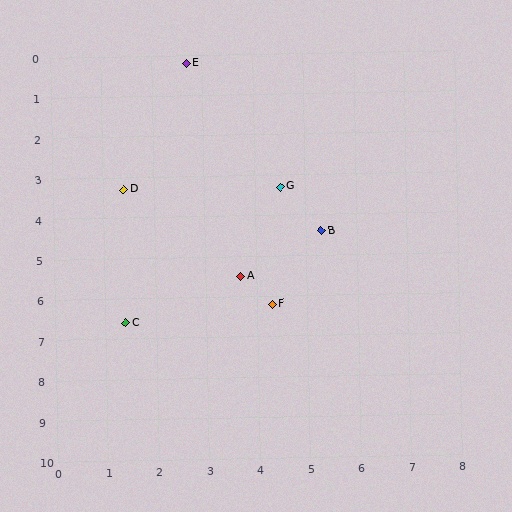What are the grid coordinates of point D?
Point D is at approximately (1.4, 3.3).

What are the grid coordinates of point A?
Point A is at approximately (3.7, 5.5).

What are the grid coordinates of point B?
Point B is at approximately (5.3, 4.4).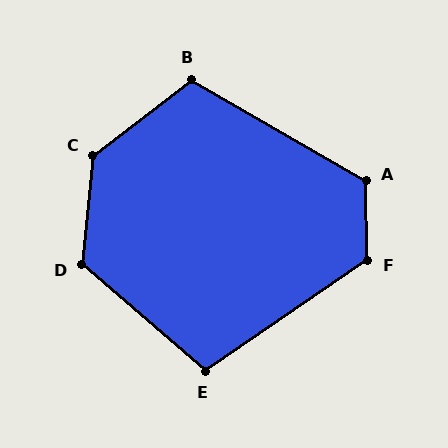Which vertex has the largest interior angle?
C, at approximately 133 degrees.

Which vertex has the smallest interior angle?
E, at approximately 105 degrees.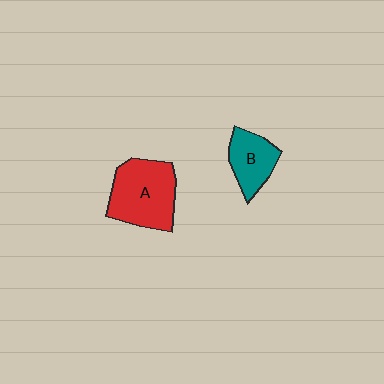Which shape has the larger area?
Shape A (red).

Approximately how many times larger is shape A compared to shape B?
Approximately 1.7 times.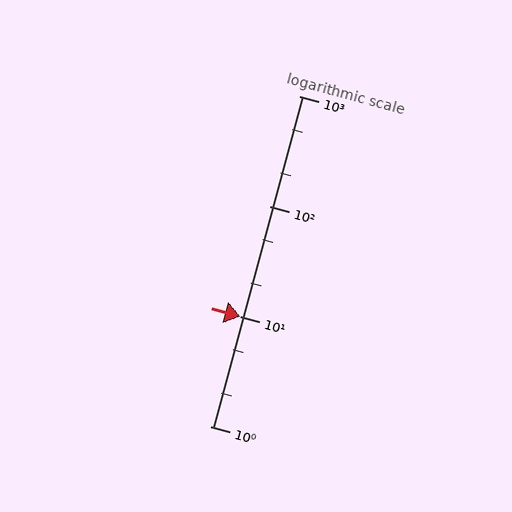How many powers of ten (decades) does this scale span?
The scale spans 3 decades, from 1 to 1000.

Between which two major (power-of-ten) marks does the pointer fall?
The pointer is between 10 and 100.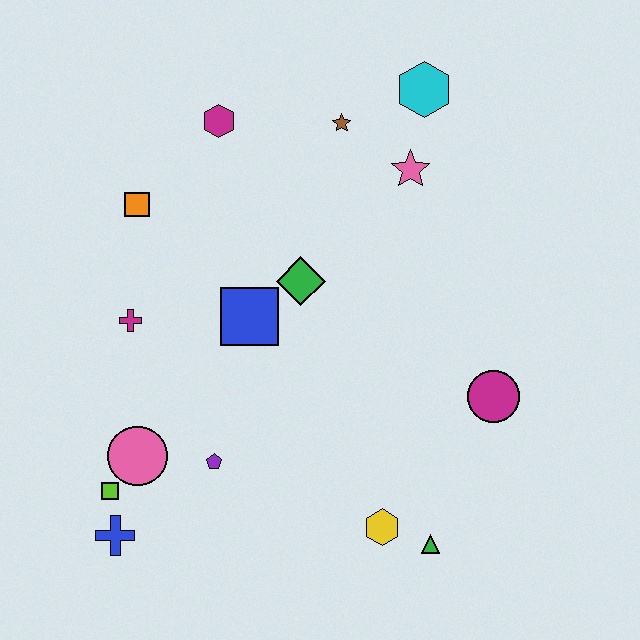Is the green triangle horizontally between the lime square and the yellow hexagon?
No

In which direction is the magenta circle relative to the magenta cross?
The magenta circle is to the right of the magenta cross.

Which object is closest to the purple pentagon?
The pink circle is closest to the purple pentagon.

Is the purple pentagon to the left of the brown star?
Yes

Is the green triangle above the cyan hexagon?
No